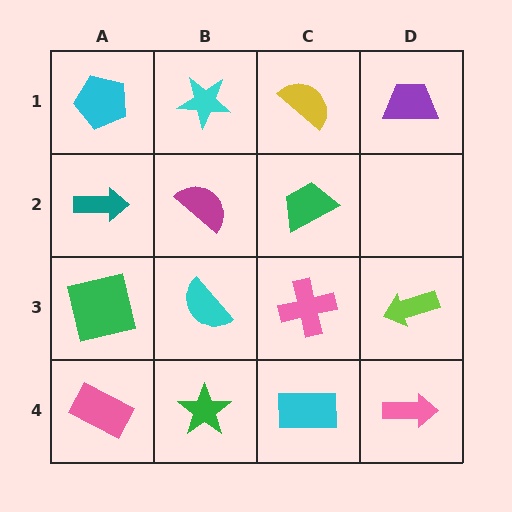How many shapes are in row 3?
4 shapes.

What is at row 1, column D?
A purple trapezoid.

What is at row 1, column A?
A cyan pentagon.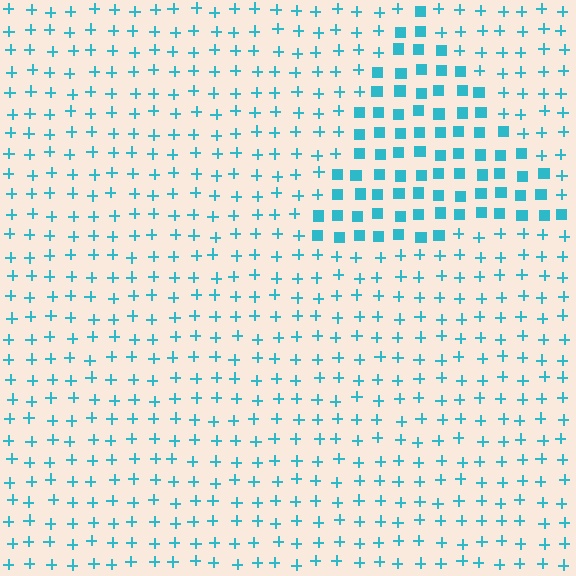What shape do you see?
I see a triangle.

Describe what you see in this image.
The image is filled with small cyan elements arranged in a uniform grid. A triangle-shaped region contains squares, while the surrounding area contains plus signs. The boundary is defined purely by the change in element shape.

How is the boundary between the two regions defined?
The boundary is defined by a change in element shape: squares inside vs. plus signs outside. All elements share the same color and spacing.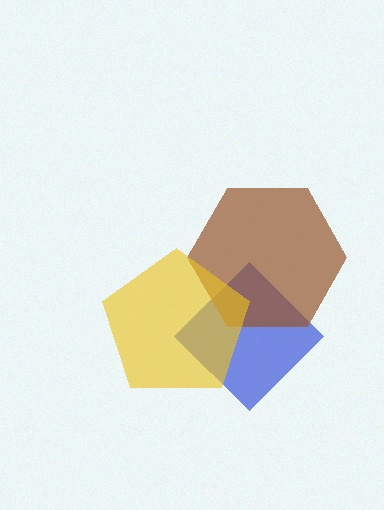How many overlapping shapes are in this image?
There are 3 overlapping shapes in the image.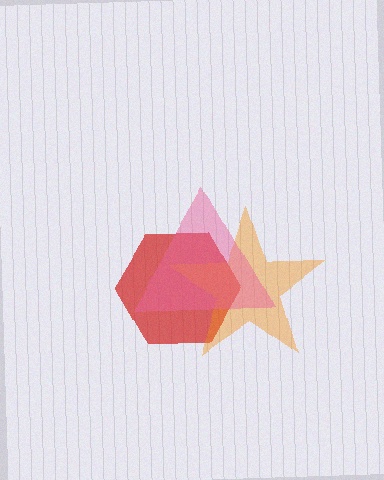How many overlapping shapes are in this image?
There are 3 overlapping shapes in the image.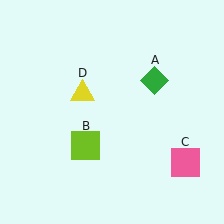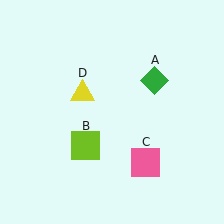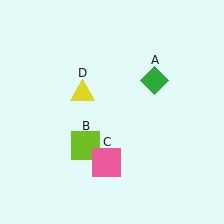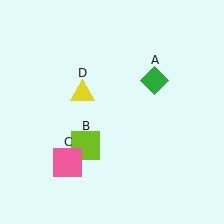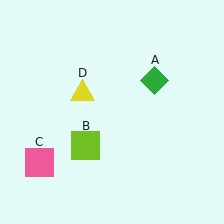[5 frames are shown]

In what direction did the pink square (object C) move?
The pink square (object C) moved left.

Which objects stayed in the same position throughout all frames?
Green diamond (object A) and lime square (object B) and yellow triangle (object D) remained stationary.